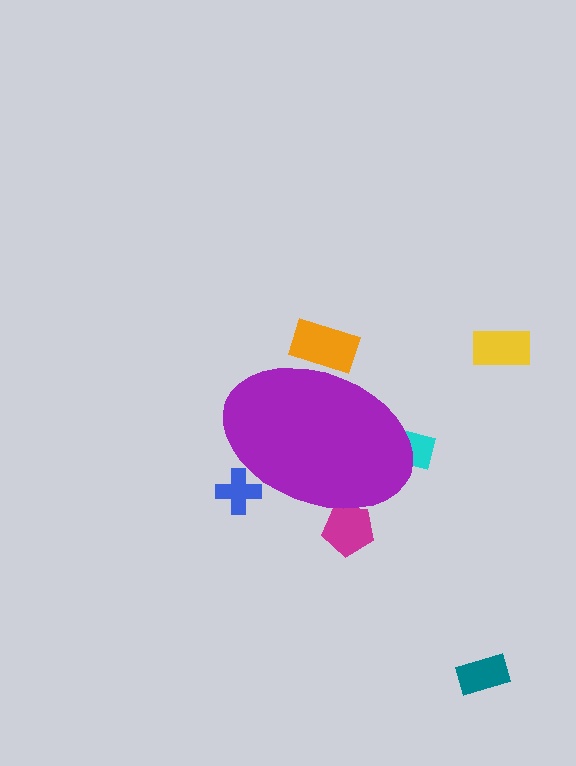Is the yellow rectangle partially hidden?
No, the yellow rectangle is fully visible.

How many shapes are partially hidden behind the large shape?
4 shapes are partially hidden.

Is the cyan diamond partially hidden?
Yes, the cyan diamond is partially hidden behind the purple ellipse.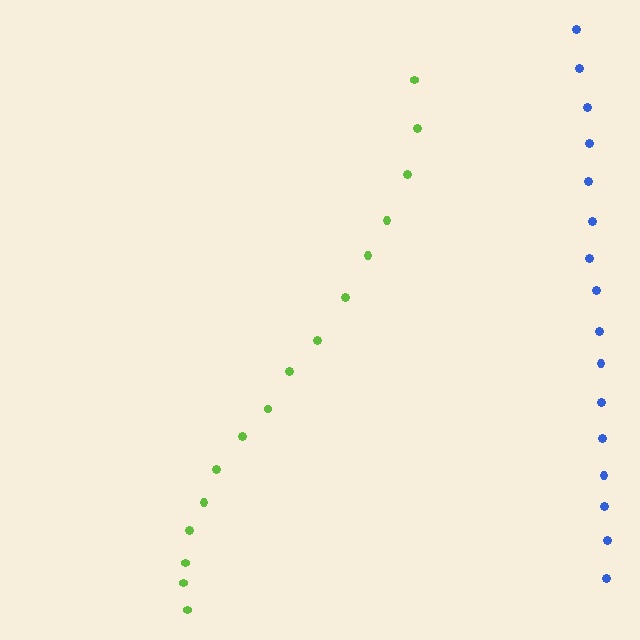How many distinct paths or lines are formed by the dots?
There are 2 distinct paths.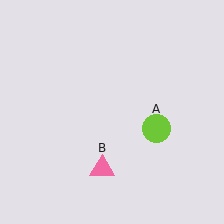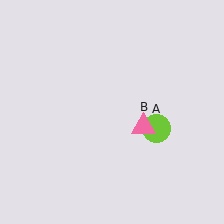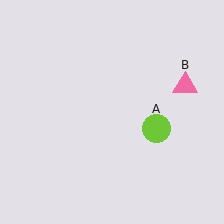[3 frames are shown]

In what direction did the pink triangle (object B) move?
The pink triangle (object B) moved up and to the right.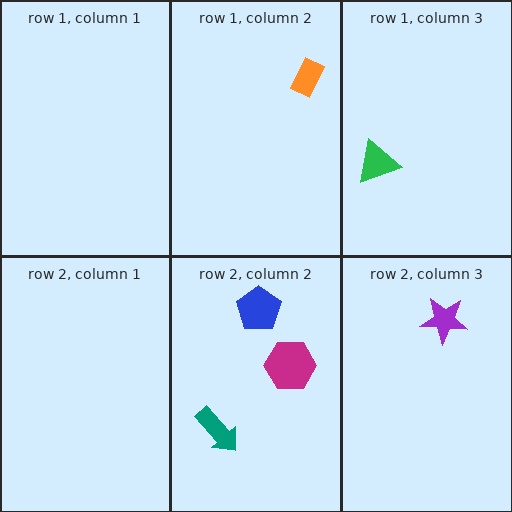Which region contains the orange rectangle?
The row 1, column 2 region.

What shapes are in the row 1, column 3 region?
The green triangle.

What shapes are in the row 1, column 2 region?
The orange rectangle.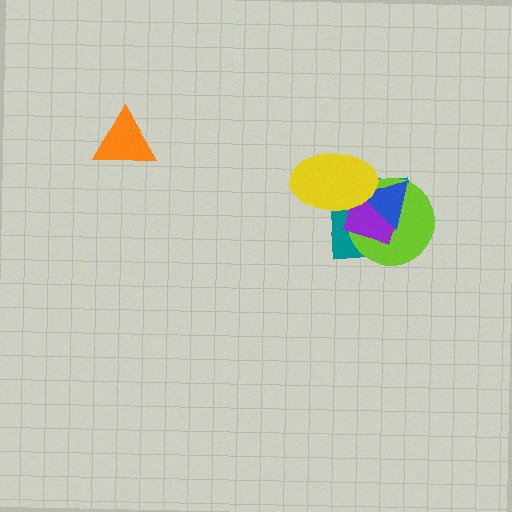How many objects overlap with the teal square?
4 objects overlap with the teal square.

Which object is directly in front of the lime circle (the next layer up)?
The purple diamond is directly in front of the lime circle.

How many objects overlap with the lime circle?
4 objects overlap with the lime circle.